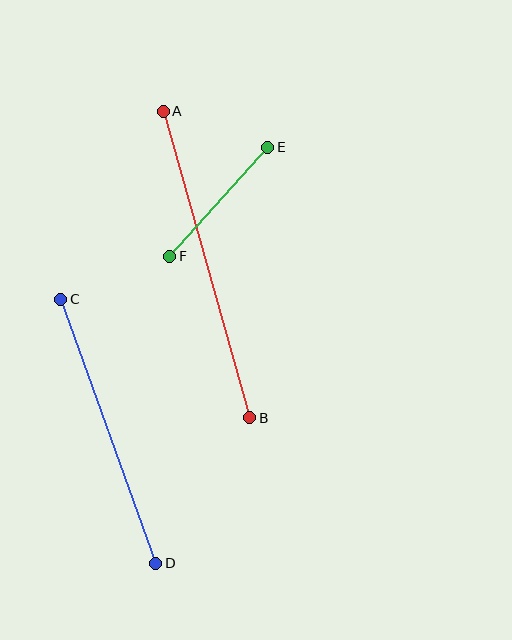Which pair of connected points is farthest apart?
Points A and B are farthest apart.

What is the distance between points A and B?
The distance is approximately 319 pixels.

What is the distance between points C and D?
The distance is approximately 280 pixels.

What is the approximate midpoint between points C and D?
The midpoint is at approximately (108, 431) pixels.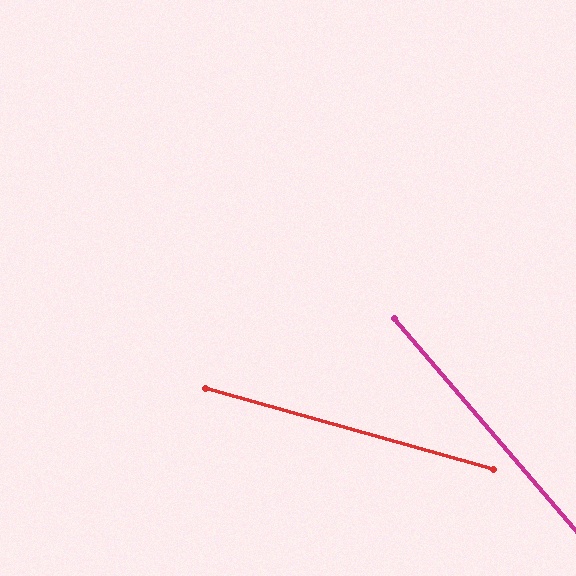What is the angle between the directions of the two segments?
Approximately 34 degrees.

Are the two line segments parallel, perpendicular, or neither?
Neither parallel nor perpendicular — they differ by about 34°.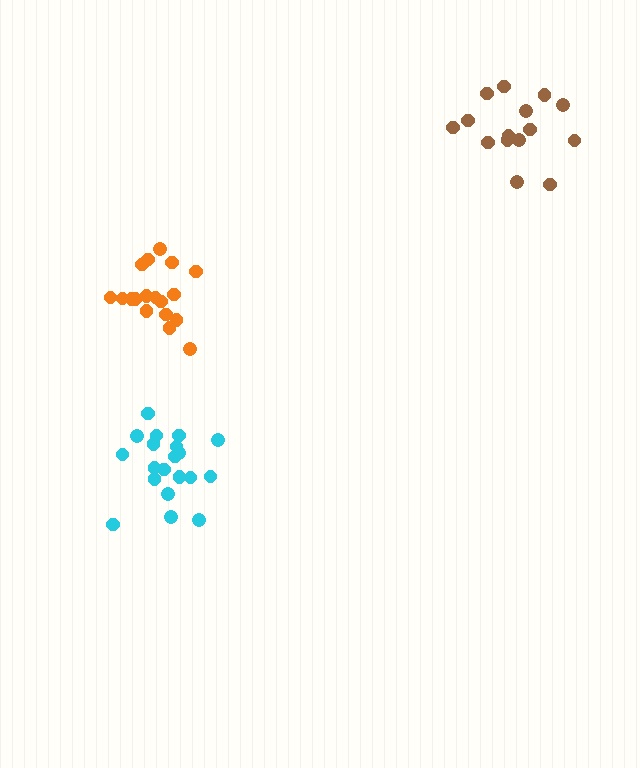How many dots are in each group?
Group 1: 18 dots, Group 2: 20 dots, Group 3: 15 dots (53 total).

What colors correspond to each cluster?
The clusters are colored: orange, cyan, brown.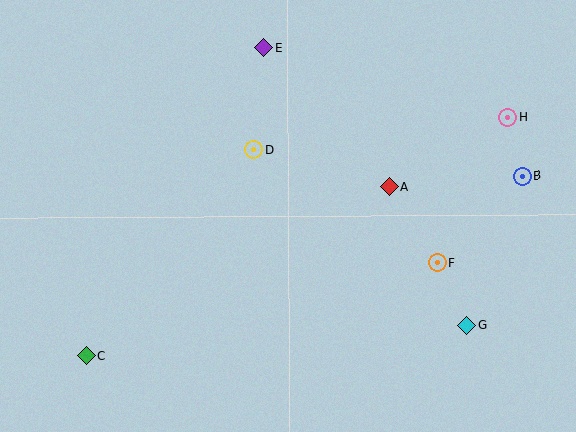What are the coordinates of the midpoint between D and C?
The midpoint between D and C is at (170, 253).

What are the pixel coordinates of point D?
Point D is at (254, 150).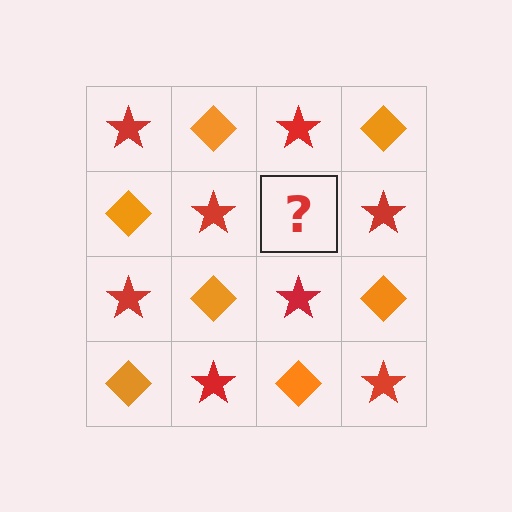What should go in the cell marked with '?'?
The missing cell should contain an orange diamond.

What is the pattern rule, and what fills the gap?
The rule is that it alternates red star and orange diamond in a checkerboard pattern. The gap should be filled with an orange diamond.